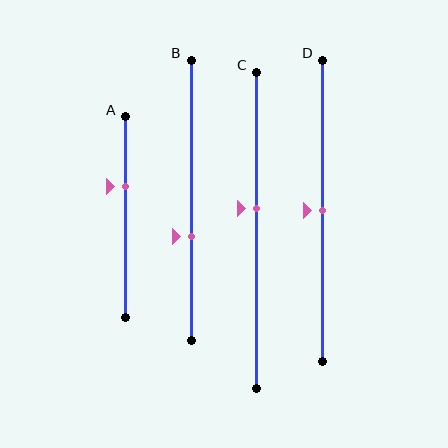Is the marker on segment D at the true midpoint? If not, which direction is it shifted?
Yes, the marker on segment D is at the true midpoint.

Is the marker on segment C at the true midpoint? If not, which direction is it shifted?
No, the marker on segment C is shifted upward by about 7% of the segment length.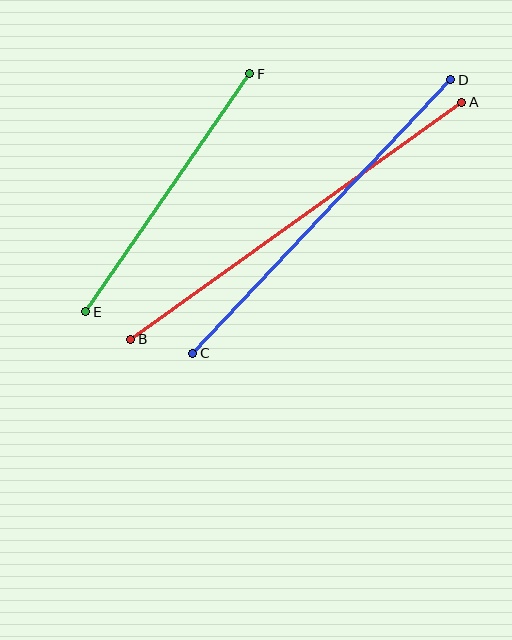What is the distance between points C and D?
The distance is approximately 376 pixels.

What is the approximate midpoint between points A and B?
The midpoint is at approximately (296, 221) pixels.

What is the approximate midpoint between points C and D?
The midpoint is at approximately (322, 216) pixels.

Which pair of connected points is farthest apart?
Points A and B are farthest apart.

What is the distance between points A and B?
The distance is approximately 407 pixels.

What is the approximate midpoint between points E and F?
The midpoint is at approximately (168, 193) pixels.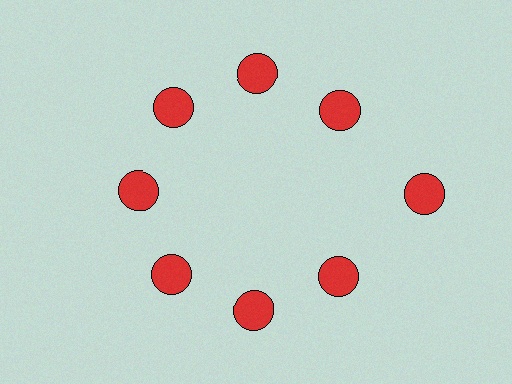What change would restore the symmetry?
The symmetry would be restored by moving it inward, back onto the ring so that all 8 circles sit at equal angles and equal distance from the center.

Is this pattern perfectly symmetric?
No. The 8 red circles are arranged in a ring, but one element near the 3 o'clock position is pushed outward from the center, breaking the 8-fold rotational symmetry.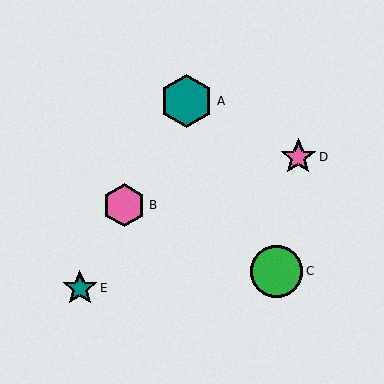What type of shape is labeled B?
Shape B is a pink hexagon.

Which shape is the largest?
The teal hexagon (labeled A) is the largest.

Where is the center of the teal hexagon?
The center of the teal hexagon is at (187, 101).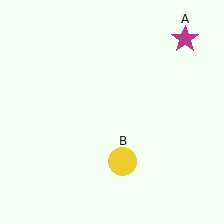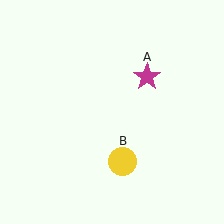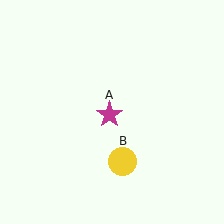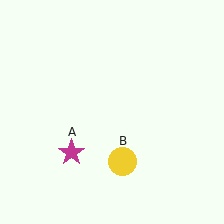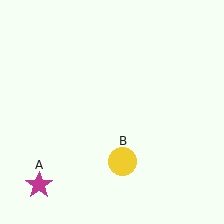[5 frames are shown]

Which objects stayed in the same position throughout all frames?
Yellow circle (object B) remained stationary.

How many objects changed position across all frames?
1 object changed position: magenta star (object A).